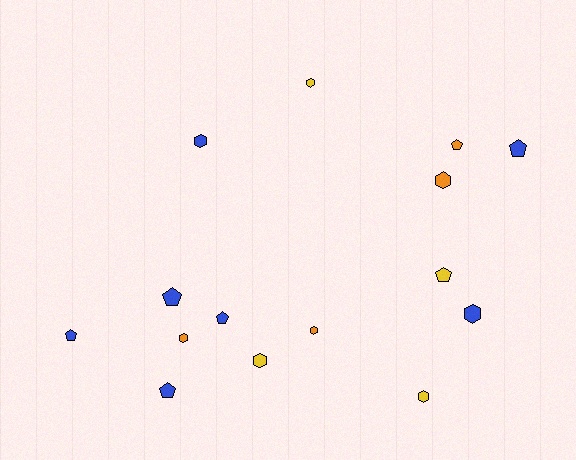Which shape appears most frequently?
Hexagon, with 8 objects.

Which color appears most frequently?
Blue, with 7 objects.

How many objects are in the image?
There are 15 objects.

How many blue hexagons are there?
There are 2 blue hexagons.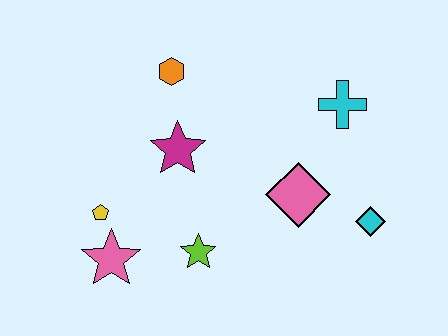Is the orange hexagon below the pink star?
No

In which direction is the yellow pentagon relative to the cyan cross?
The yellow pentagon is to the left of the cyan cross.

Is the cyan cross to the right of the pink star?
Yes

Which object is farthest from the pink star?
The cyan cross is farthest from the pink star.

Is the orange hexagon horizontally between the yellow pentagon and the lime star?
Yes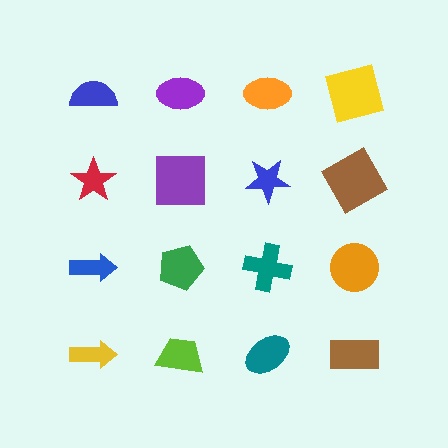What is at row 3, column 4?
An orange circle.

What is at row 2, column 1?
A red star.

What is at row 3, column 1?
A blue arrow.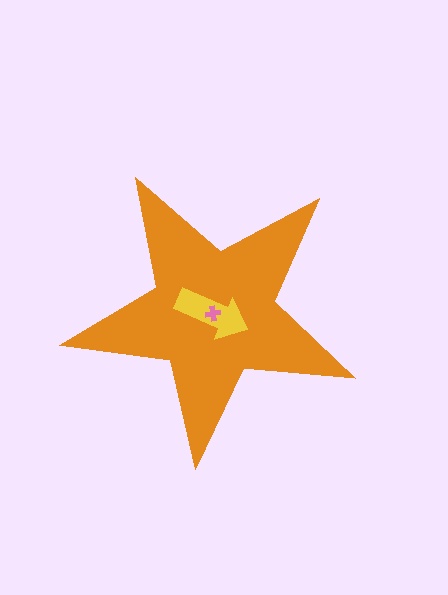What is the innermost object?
The pink cross.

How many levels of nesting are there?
3.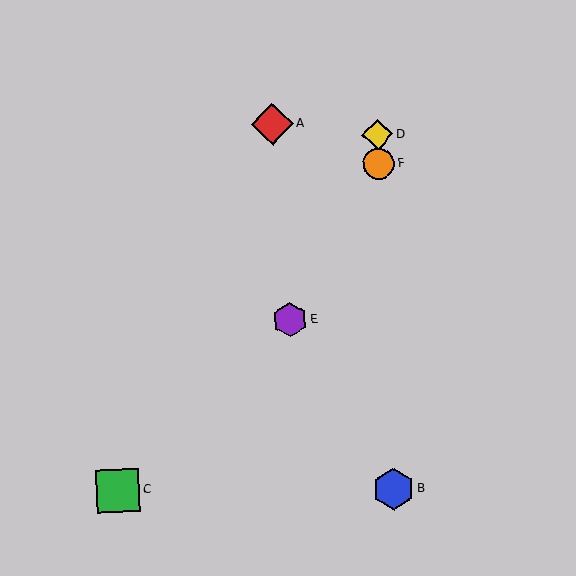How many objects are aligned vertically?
3 objects (B, D, F) are aligned vertically.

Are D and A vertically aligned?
No, D is at x≈378 and A is at x≈272.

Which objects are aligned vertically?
Objects B, D, F are aligned vertically.